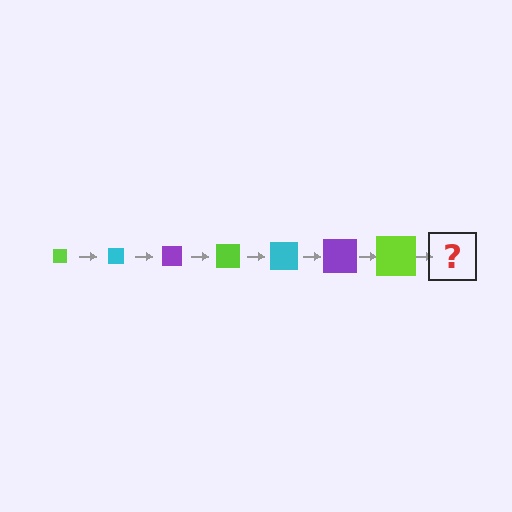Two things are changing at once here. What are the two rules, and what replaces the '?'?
The two rules are that the square grows larger each step and the color cycles through lime, cyan, and purple. The '?' should be a cyan square, larger than the previous one.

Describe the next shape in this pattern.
It should be a cyan square, larger than the previous one.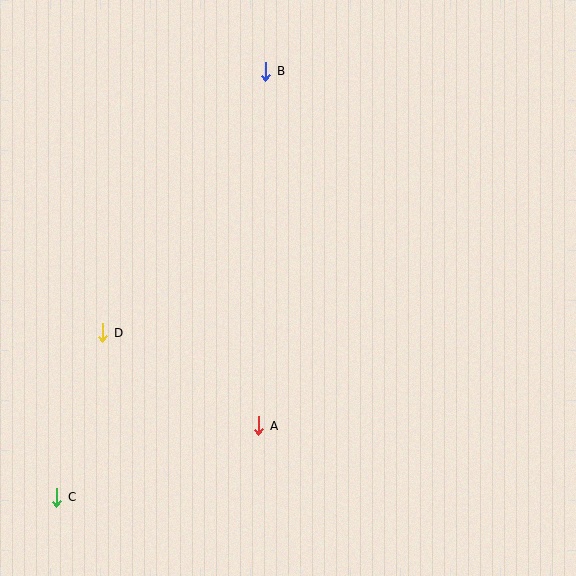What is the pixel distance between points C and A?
The distance between C and A is 214 pixels.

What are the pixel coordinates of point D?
Point D is at (103, 333).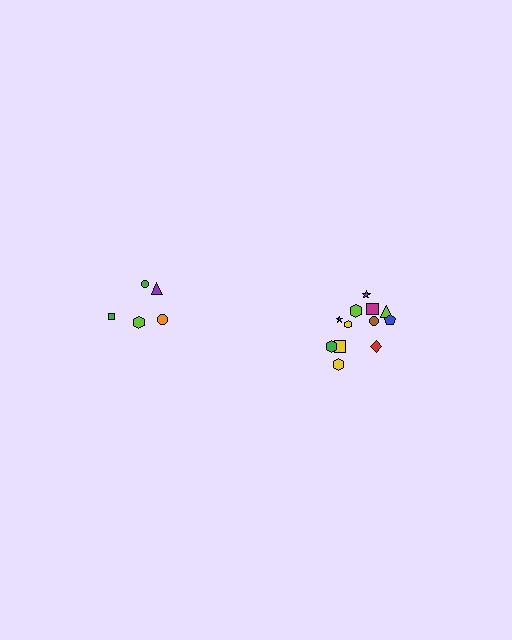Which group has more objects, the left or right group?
The right group.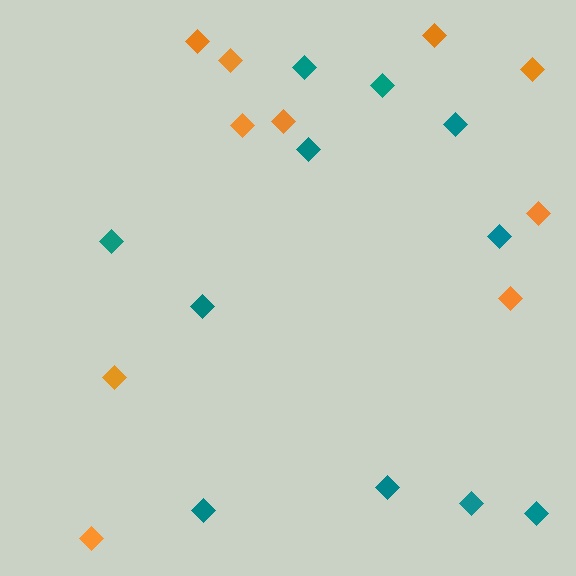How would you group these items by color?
There are 2 groups: one group of orange diamonds (10) and one group of teal diamonds (11).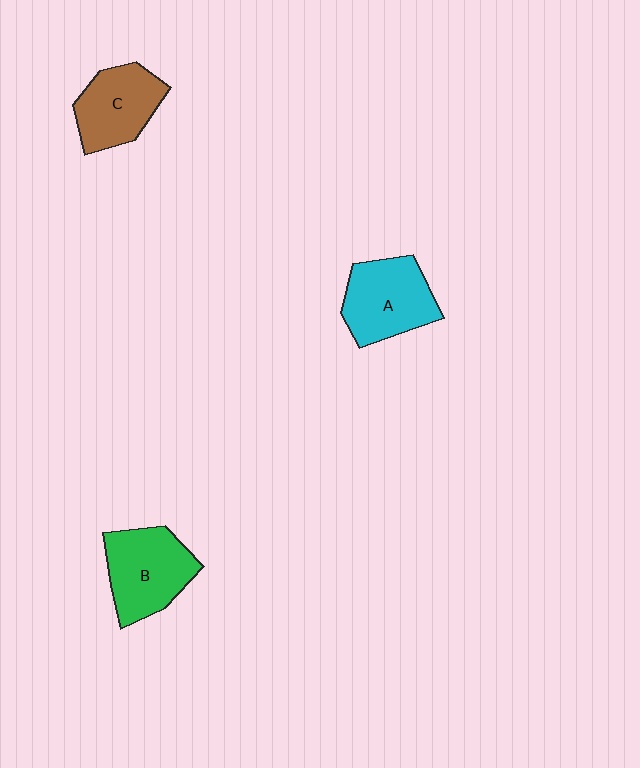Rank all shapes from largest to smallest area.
From largest to smallest: B (green), A (cyan), C (brown).